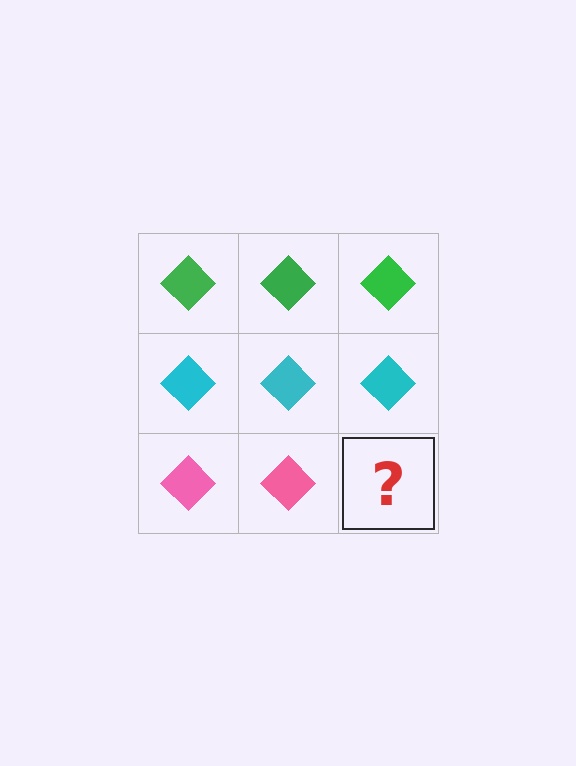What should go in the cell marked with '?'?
The missing cell should contain a pink diamond.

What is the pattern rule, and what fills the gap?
The rule is that each row has a consistent color. The gap should be filled with a pink diamond.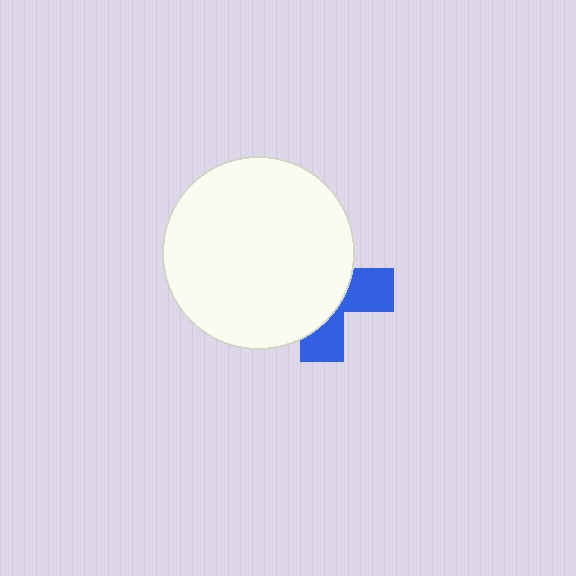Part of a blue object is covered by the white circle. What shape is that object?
It is a cross.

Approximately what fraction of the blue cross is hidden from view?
Roughly 66% of the blue cross is hidden behind the white circle.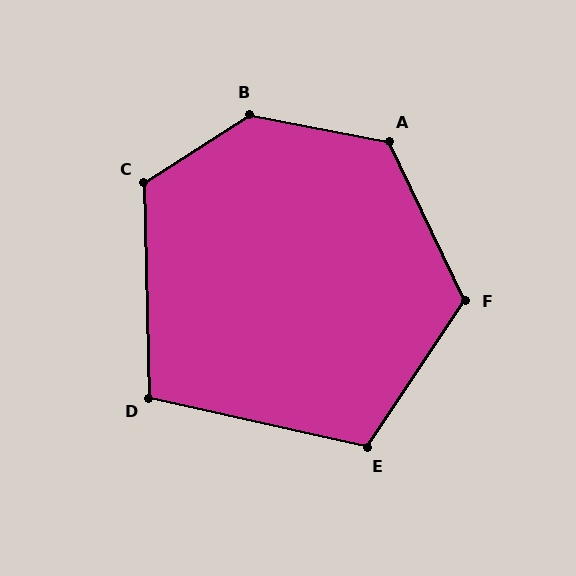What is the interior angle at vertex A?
Approximately 127 degrees (obtuse).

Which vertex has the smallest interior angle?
D, at approximately 104 degrees.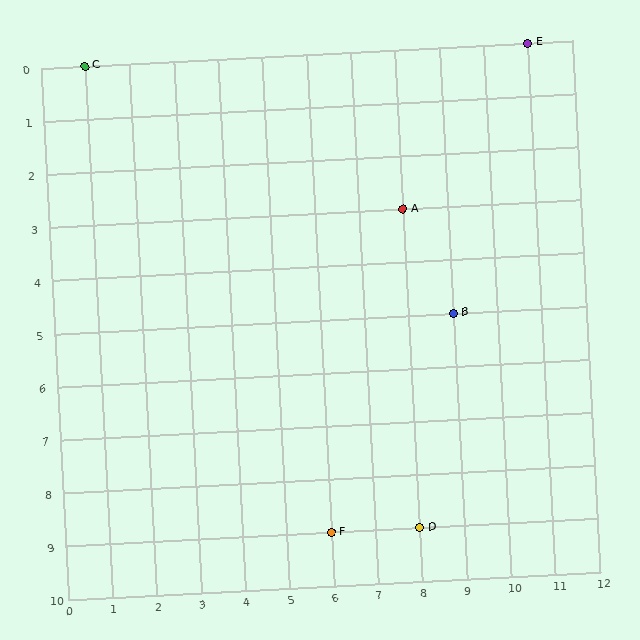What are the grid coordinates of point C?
Point C is at grid coordinates (1, 0).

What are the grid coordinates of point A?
Point A is at grid coordinates (8, 3).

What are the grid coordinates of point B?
Point B is at grid coordinates (9, 5).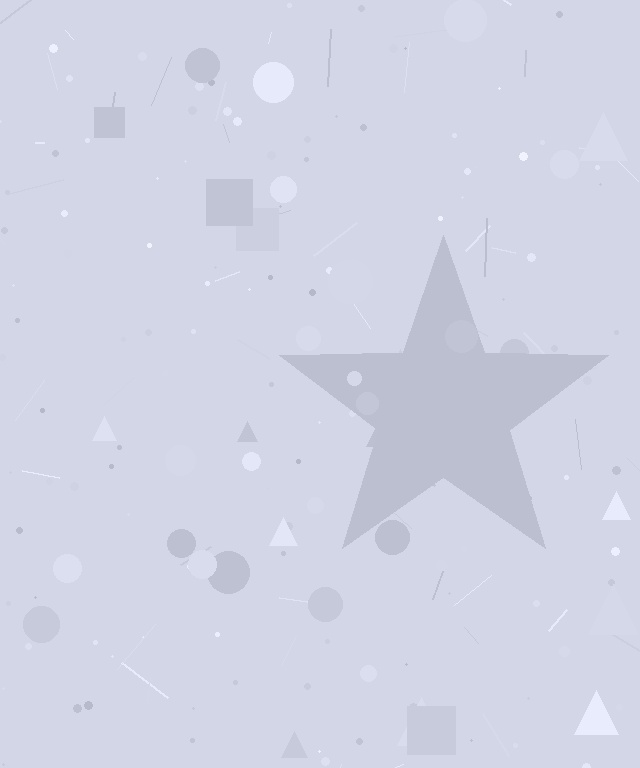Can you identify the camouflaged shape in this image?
The camouflaged shape is a star.